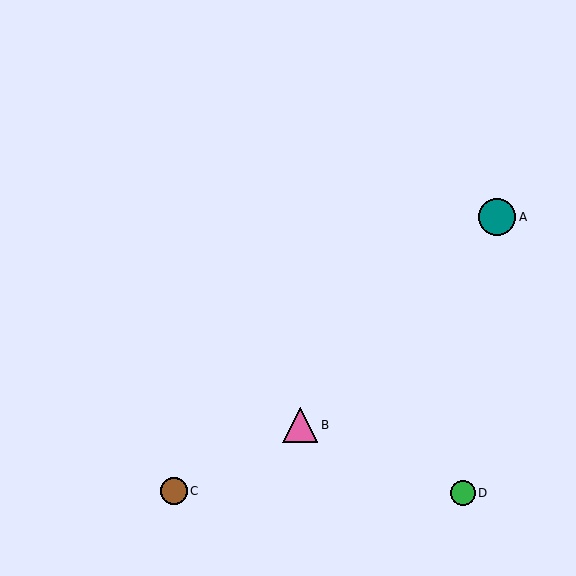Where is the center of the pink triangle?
The center of the pink triangle is at (300, 425).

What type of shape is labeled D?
Shape D is a green circle.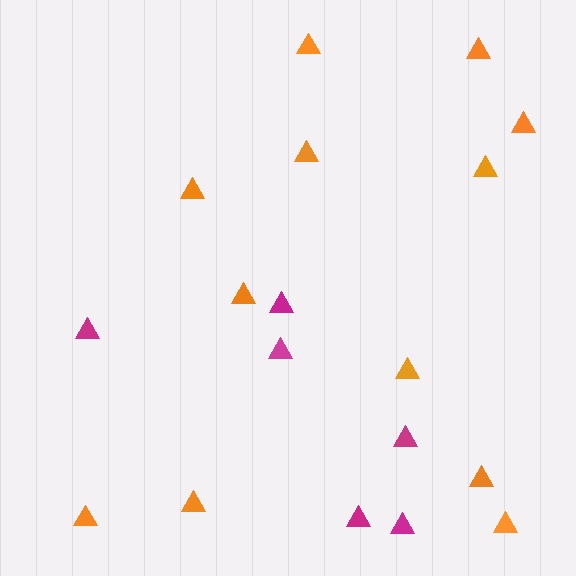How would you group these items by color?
There are 2 groups: one group of magenta triangles (6) and one group of orange triangles (12).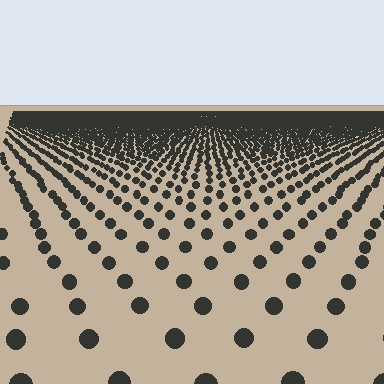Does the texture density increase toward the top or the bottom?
Density increases toward the top.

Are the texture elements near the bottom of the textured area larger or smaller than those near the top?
Larger. Near the bottom, elements are closer to the viewer and appear at a bigger on-screen size.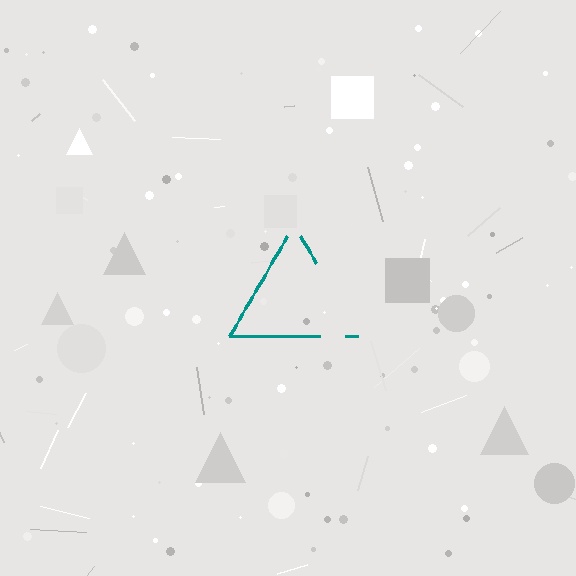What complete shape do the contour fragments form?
The contour fragments form a triangle.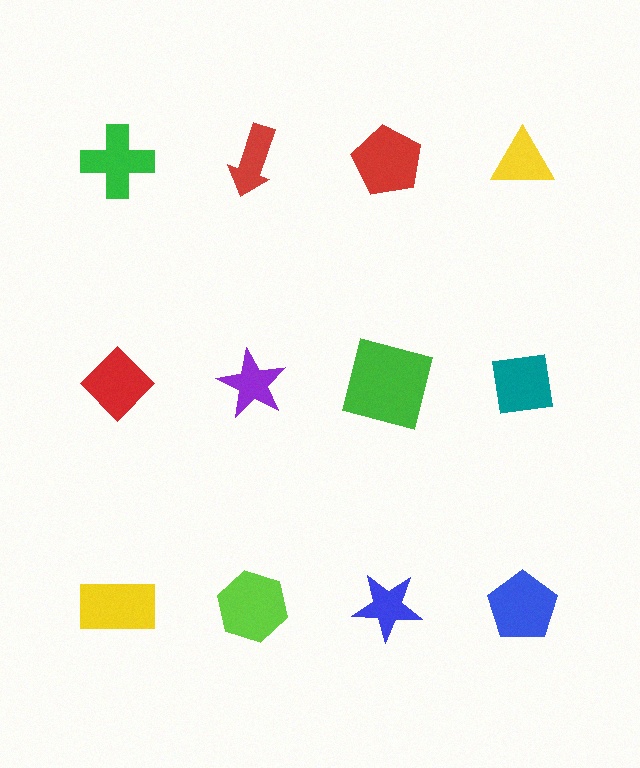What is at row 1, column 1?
A green cross.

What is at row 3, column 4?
A blue pentagon.